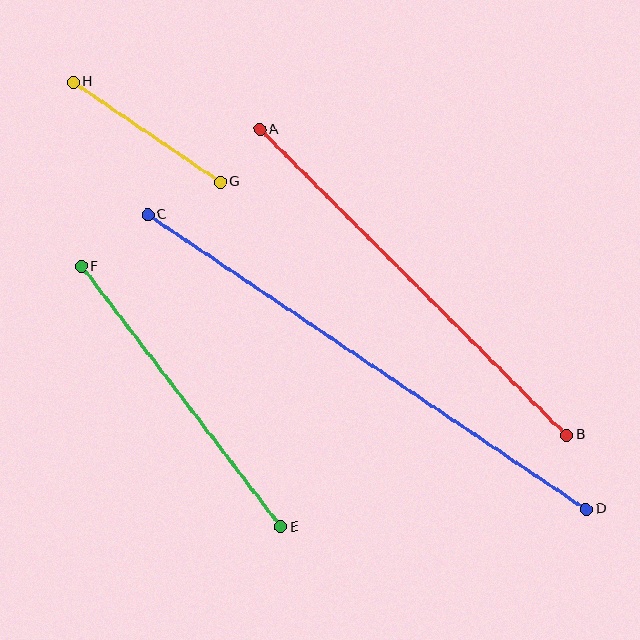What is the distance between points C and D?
The distance is approximately 528 pixels.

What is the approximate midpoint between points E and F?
The midpoint is at approximately (181, 397) pixels.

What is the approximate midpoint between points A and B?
The midpoint is at approximately (413, 282) pixels.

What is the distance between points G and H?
The distance is approximately 178 pixels.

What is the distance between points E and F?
The distance is approximately 328 pixels.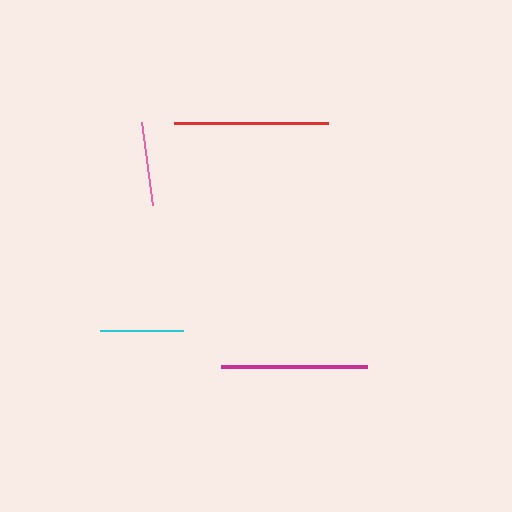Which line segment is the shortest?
The cyan line is the shortest at approximately 83 pixels.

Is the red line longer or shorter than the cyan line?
The red line is longer than the cyan line.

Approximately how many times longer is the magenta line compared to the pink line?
The magenta line is approximately 1.8 times the length of the pink line.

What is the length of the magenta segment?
The magenta segment is approximately 146 pixels long.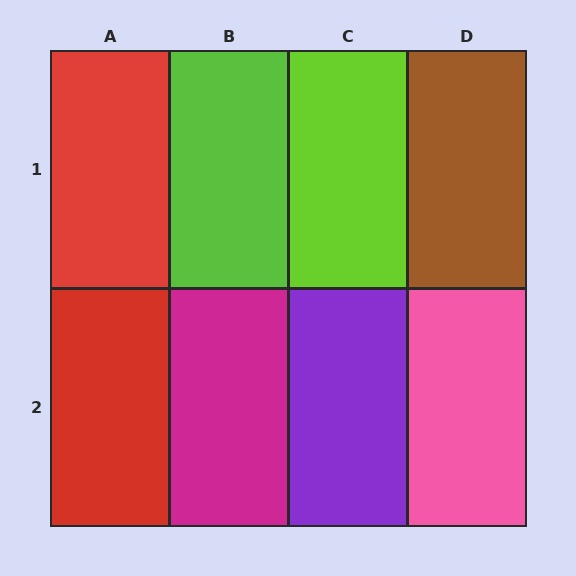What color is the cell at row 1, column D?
Brown.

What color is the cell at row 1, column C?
Lime.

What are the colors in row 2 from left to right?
Red, magenta, purple, pink.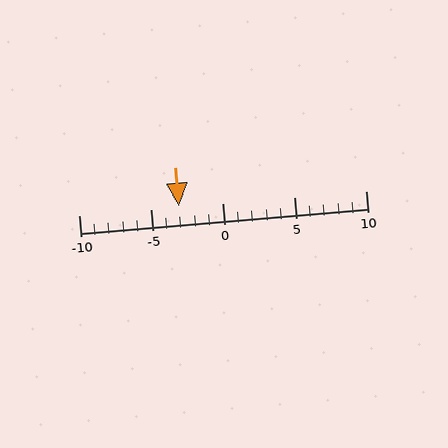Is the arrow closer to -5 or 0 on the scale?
The arrow is closer to -5.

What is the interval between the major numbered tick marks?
The major tick marks are spaced 5 units apart.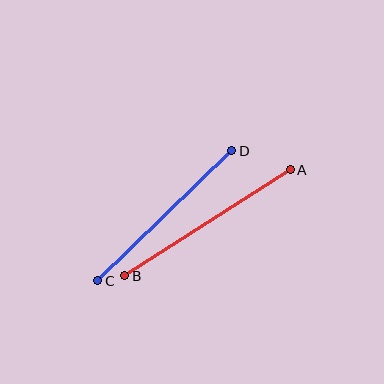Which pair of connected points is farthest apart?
Points A and B are farthest apart.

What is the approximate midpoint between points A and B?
The midpoint is at approximately (208, 223) pixels.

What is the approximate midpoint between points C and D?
The midpoint is at approximately (165, 216) pixels.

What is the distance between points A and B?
The distance is approximately 197 pixels.